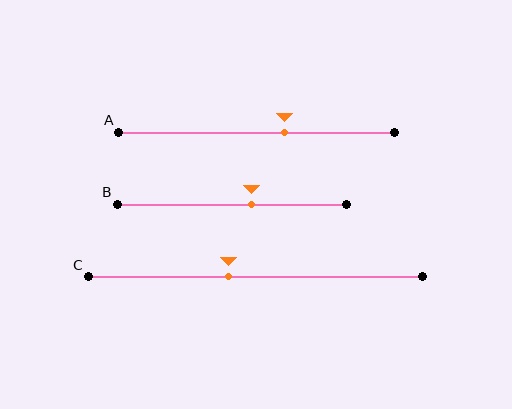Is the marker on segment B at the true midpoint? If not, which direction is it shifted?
No, the marker on segment B is shifted to the right by about 8% of the segment length.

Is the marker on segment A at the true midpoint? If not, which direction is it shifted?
No, the marker on segment A is shifted to the right by about 10% of the segment length.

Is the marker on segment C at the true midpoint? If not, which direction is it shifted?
No, the marker on segment C is shifted to the left by about 8% of the segment length.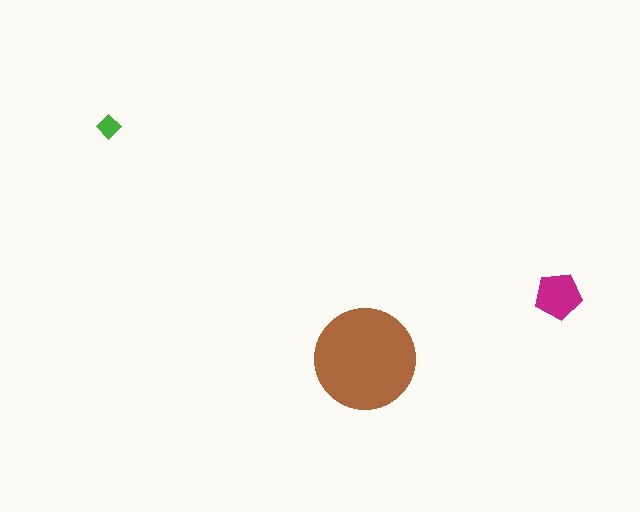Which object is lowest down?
The brown circle is bottommost.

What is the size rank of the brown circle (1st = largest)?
1st.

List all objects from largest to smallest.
The brown circle, the magenta pentagon, the green diamond.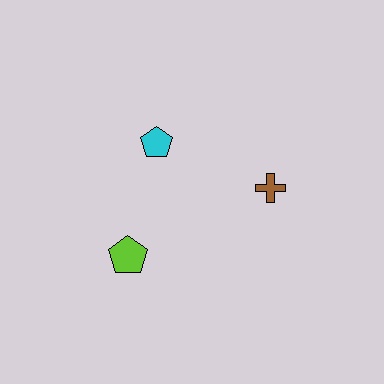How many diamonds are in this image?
There are no diamonds.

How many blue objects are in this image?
There are no blue objects.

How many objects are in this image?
There are 3 objects.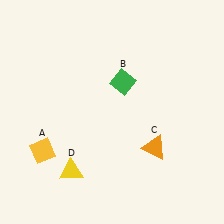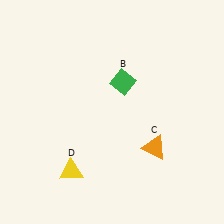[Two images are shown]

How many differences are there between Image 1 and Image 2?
There is 1 difference between the two images.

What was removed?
The yellow diamond (A) was removed in Image 2.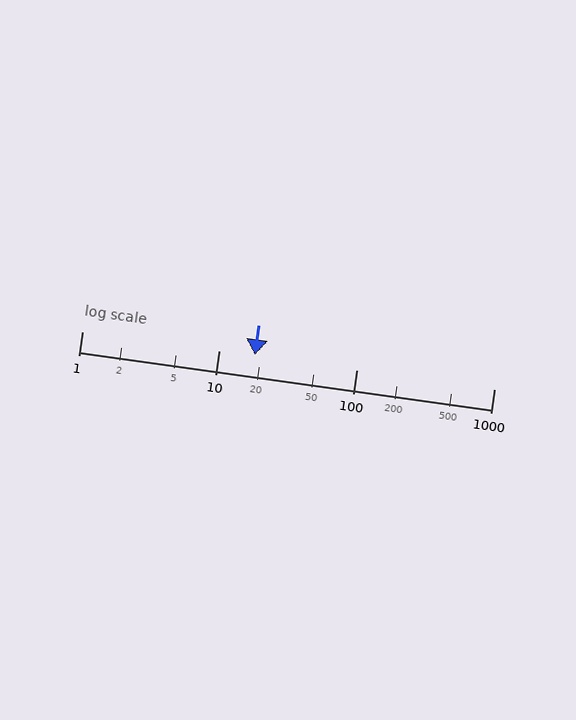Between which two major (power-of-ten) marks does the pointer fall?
The pointer is between 10 and 100.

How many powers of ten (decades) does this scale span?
The scale spans 3 decades, from 1 to 1000.